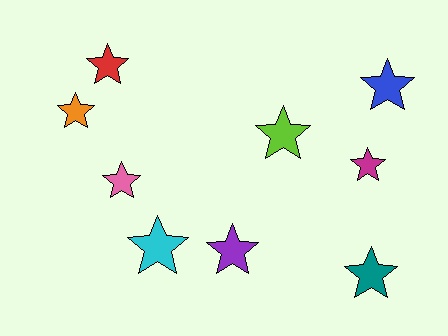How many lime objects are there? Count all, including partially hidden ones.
There is 1 lime object.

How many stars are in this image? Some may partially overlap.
There are 9 stars.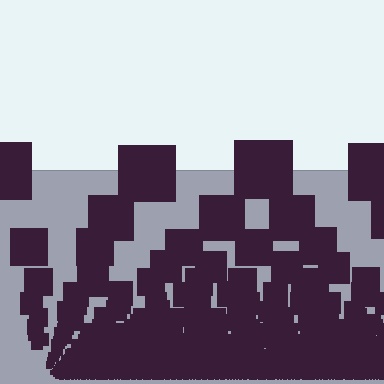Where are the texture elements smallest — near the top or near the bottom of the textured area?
Near the bottom.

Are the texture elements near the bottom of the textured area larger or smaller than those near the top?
Smaller. The gradient is inverted — elements near the bottom are smaller and denser.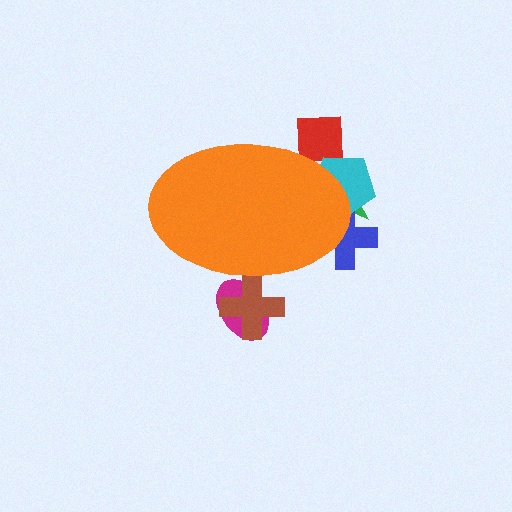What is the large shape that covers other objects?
An orange ellipse.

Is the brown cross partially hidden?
Yes, the brown cross is partially hidden behind the orange ellipse.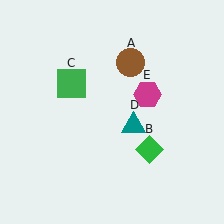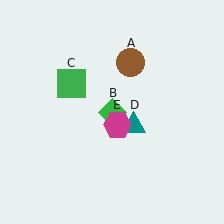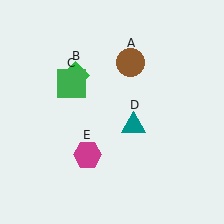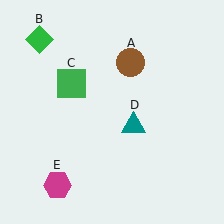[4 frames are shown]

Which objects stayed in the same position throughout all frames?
Brown circle (object A) and green square (object C) and teal triangle (object D) remained stationary.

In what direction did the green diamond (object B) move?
The green diamond (object B) moved up and to the left.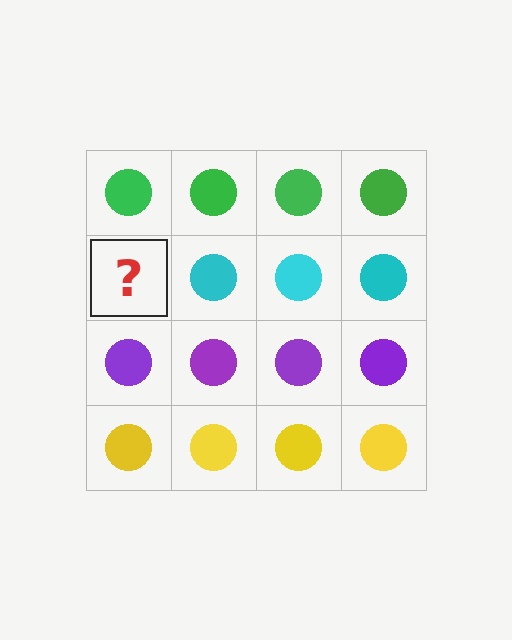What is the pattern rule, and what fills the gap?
The rule is that each row has a consistent color. The gap should be filled with a cyan circle.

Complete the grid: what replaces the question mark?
The question mark should be replaced with a cyan circle.